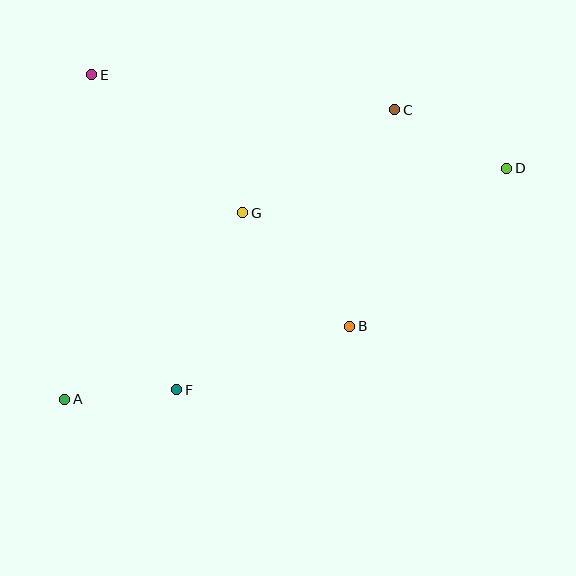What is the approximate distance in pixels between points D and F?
The distance between D and F is approximately 397 pixels.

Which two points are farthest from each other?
Points A and D are farthest from each other.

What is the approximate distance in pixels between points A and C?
The distance between A and C is approximately 439 pixels.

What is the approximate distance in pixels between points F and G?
The distance between F and G is approximately 189 pixels.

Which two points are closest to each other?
Points A and F are closest to each other.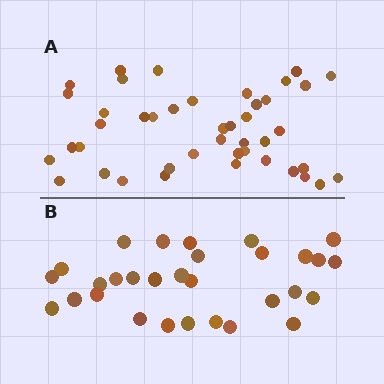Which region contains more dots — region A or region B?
Region A (the top region) has more dots.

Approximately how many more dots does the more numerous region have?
Region A has approximately 15 more dots than region B.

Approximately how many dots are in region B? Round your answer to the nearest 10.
About 30 dots.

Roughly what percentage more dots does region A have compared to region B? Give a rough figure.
About 45% more.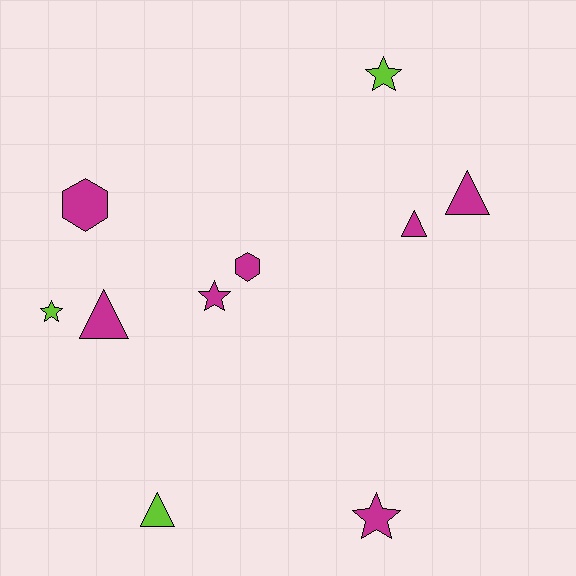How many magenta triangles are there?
There are 3 magenta triangles.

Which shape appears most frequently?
Triangle, with 4 objects.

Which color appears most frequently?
Magenta, with 7 objects.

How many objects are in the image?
There are 10 objects.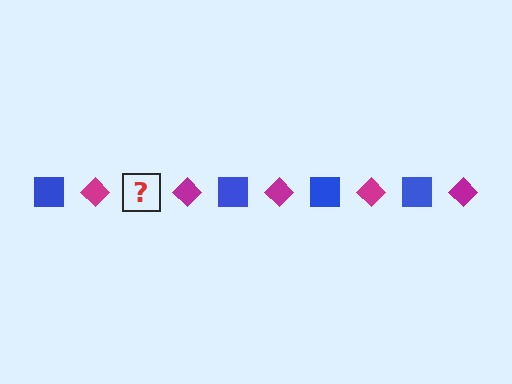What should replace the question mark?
The question mark should be replaced with a blue square.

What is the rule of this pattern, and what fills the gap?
The rule is that the pattern alternates between blue square and magenta diamond. The gap should be filled with a blue square.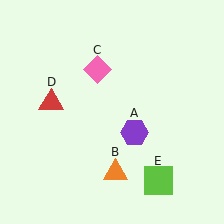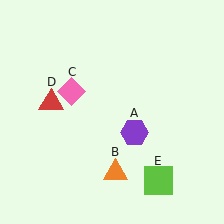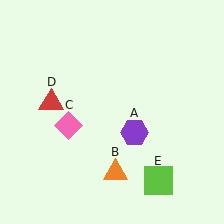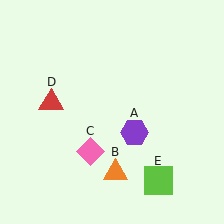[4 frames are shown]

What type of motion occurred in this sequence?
The pink diamond (object C) rotated counterclockwise around the center of the scene.